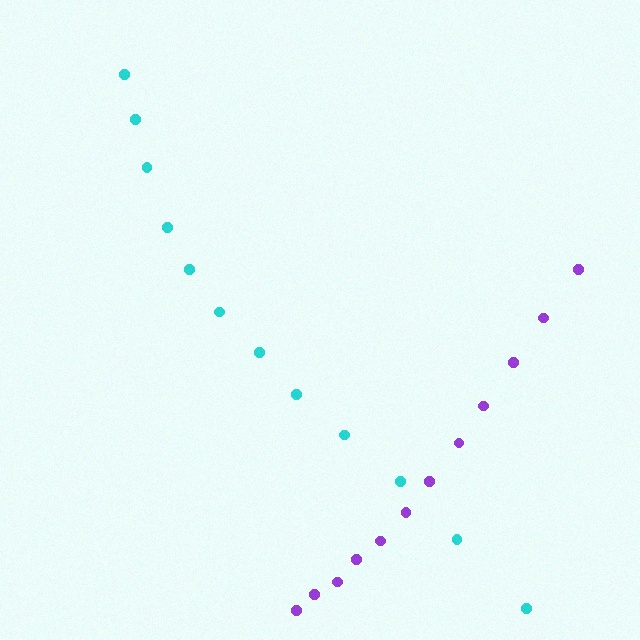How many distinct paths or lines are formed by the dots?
There are 2 distinct paths.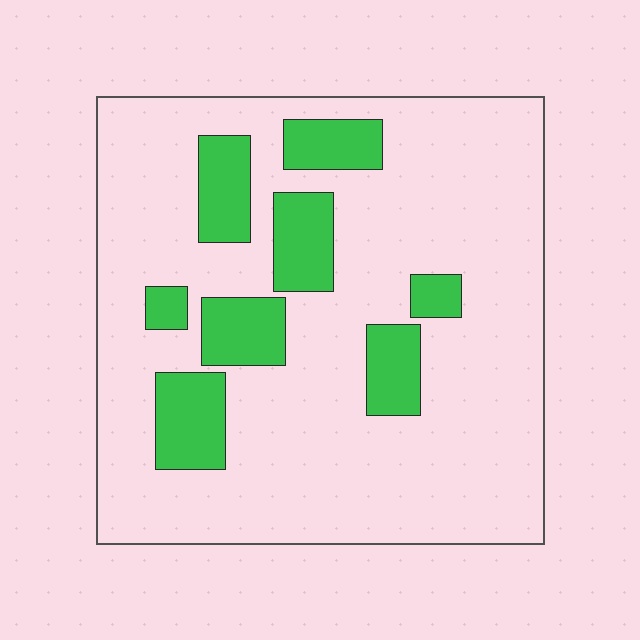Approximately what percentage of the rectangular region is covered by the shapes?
Approximately 20%.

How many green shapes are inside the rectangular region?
8.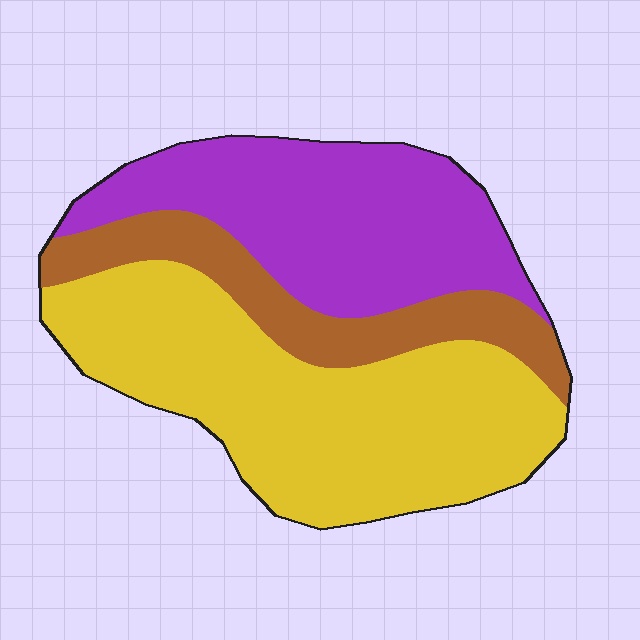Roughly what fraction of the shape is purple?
Purple takes up about one third (1/3) of the shape.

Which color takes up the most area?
Yellow, at roughly 50%.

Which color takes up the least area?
Brown, at roughly 20%.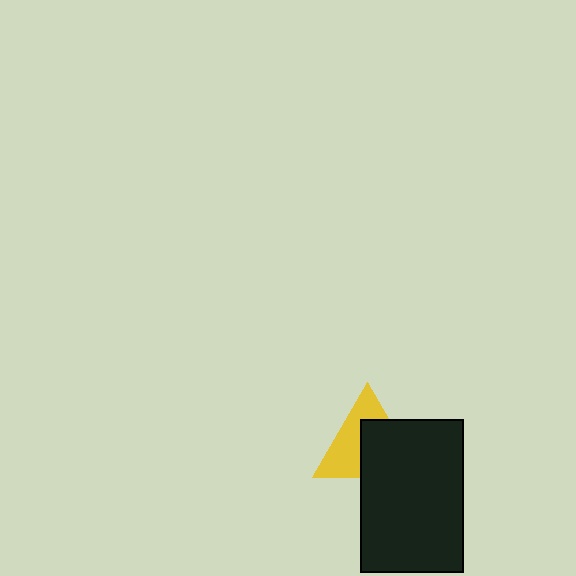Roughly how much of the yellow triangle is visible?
About half of it is visible (roughly 49%).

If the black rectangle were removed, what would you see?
You would see the complete yellow triangle.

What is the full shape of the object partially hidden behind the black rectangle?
The partially hidden object is a yellow triangle.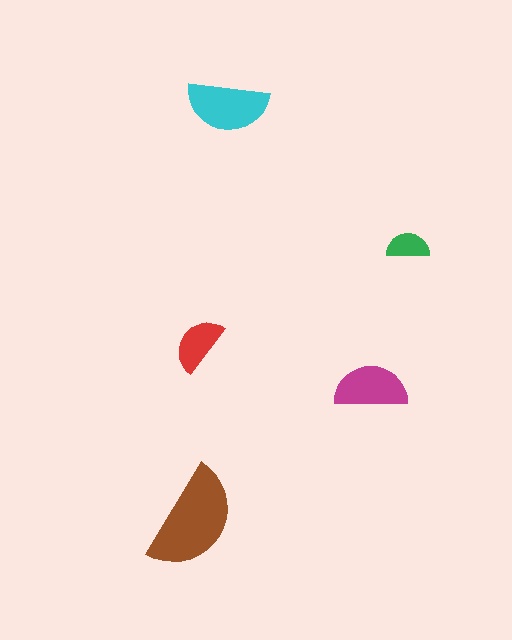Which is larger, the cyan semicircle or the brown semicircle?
The brown one.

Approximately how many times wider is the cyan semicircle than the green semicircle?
About 2 times wider.